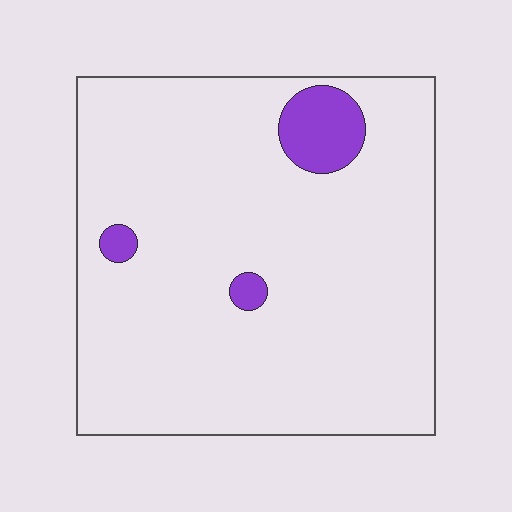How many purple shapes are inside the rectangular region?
3.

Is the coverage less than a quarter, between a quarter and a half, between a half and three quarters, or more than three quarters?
Less than a quarter.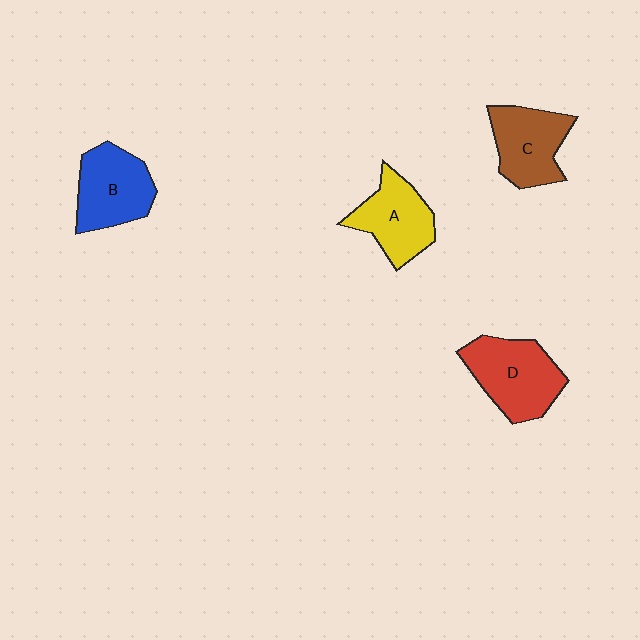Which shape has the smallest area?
Shape A (yellow).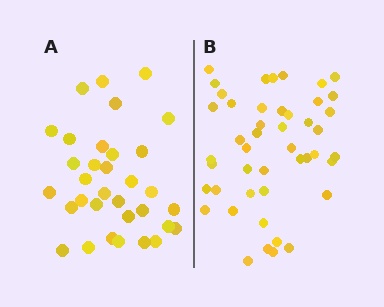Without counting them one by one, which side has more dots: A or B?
Region B (the right region) has more dots.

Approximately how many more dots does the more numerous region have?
Region B has approximately 15 more dots than region A.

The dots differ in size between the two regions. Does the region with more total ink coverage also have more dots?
No. Region A has more total ink coverage because its dots are larger, but region B actually contains more individual dots. Total area can be misleading — the number of items is what matters here.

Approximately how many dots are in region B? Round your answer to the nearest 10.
About 50 dots. (The exact count is 46, which rounds to 50.)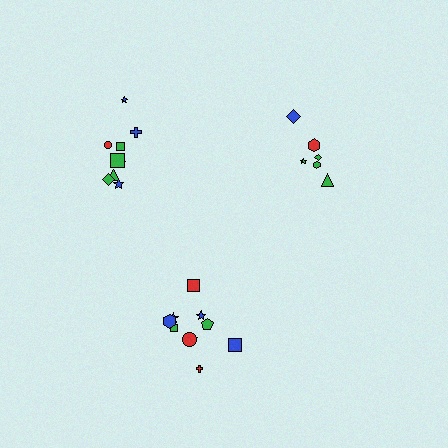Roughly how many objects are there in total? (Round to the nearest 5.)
Roughly 25 objects in total.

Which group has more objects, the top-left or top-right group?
The top-left group.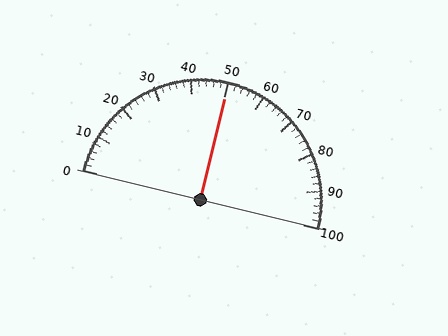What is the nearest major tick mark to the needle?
The nearest major tick mark is 50.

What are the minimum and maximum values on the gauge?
The gauge ranges from 0 to 100.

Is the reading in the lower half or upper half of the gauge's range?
The reading is in the upper half of the range (0 to 100).